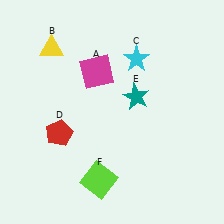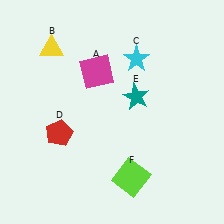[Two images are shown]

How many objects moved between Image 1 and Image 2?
1 object moved between the two images.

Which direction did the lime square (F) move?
The lime square (F) moved right.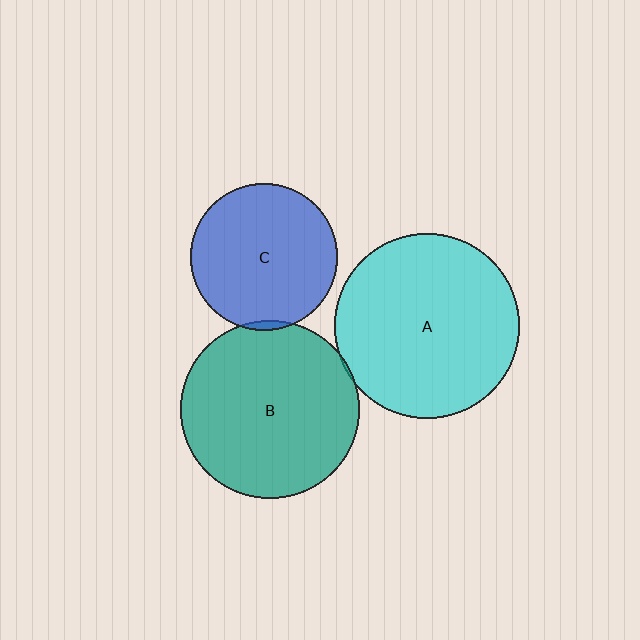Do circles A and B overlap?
Yes.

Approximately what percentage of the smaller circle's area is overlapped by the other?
Approximately 5%.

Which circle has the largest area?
Circle A (cyan).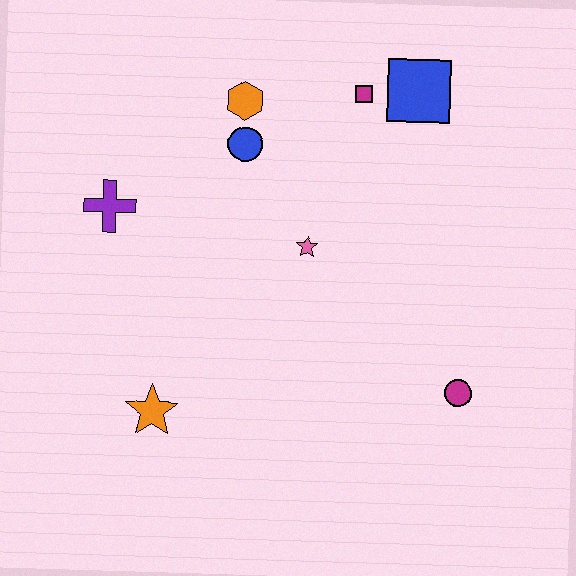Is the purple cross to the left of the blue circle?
Yes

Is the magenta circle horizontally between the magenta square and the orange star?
No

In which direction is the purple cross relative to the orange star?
The purple cross is above the orange star.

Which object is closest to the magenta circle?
The pink star is closest to the magenta circle.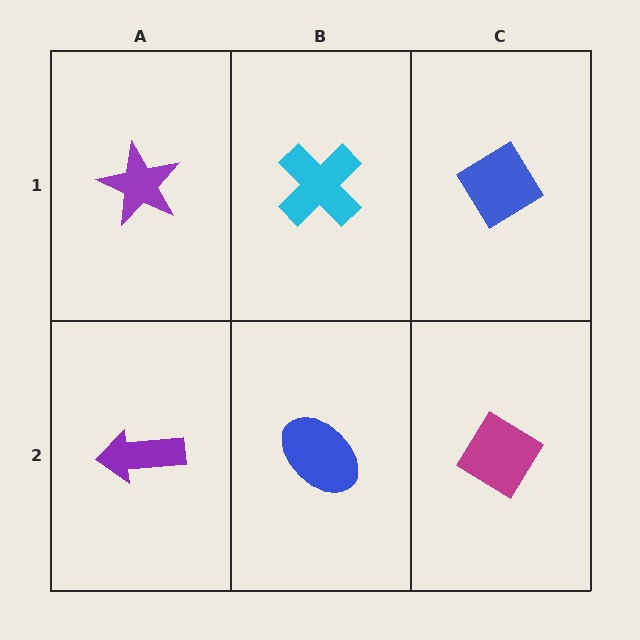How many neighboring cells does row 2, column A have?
2.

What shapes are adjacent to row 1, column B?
A blue ellipse (row 2, column B), a purple star (row 1, column A), a blue diamond (row 1, column C).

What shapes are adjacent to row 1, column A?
A purple arrow (row 2, column A), a cyan cross (row 1, column B).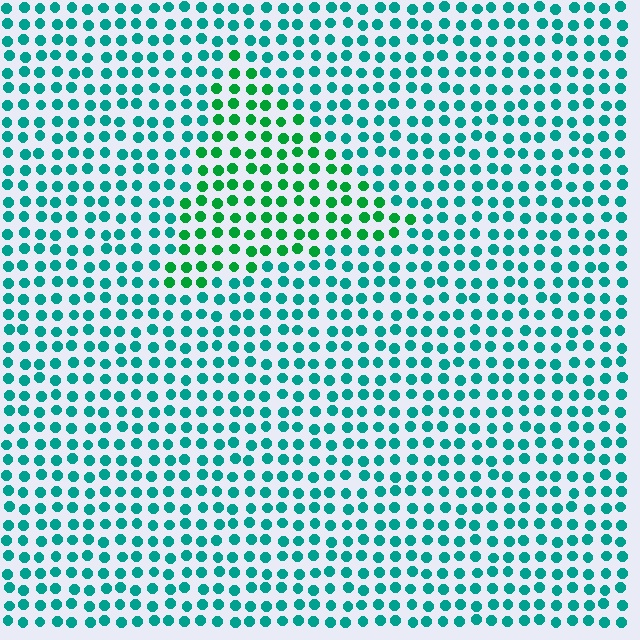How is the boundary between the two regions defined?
The boundary is defined purely by a slight shift in hue (about 34 degrees). Spacing, size, and orientation are identical on both sides.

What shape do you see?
I see a triangle.